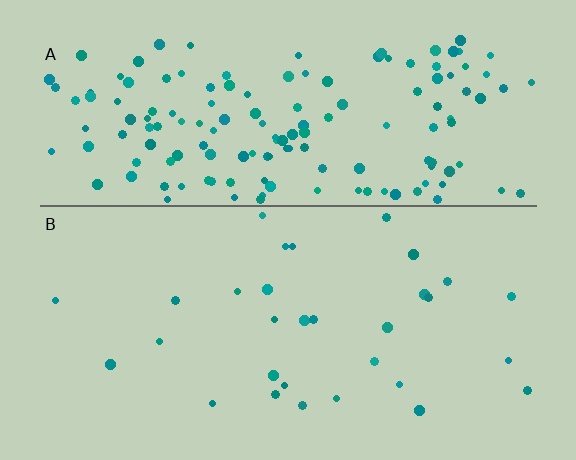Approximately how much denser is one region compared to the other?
Approximately 5.1× — region A over region B.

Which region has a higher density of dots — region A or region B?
A (the top).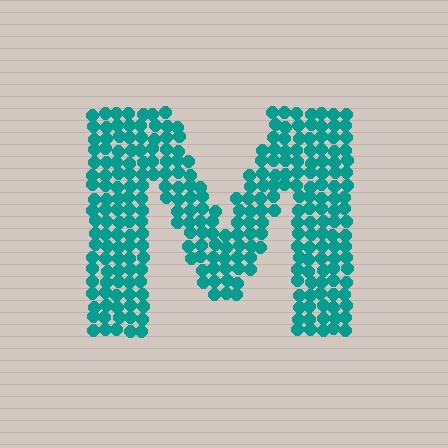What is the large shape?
The large shape is the letter M.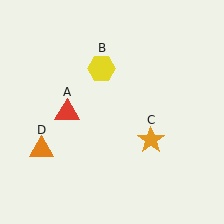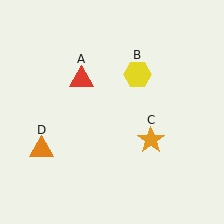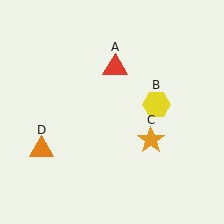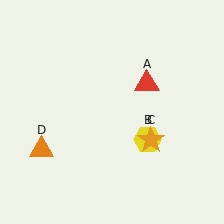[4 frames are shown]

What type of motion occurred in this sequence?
The red triangle (object A), yellow hexagon (object B) rotated clockwise around the center of the scene.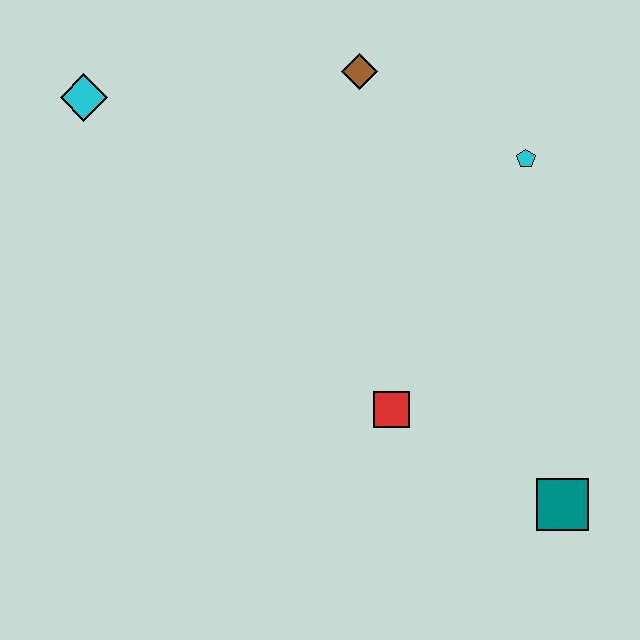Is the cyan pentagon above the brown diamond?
No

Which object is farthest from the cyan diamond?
The teal square is farthest from the cyan diamond.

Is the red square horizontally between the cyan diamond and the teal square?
Yes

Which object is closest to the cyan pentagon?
The brown diamond is closest to the cyan pentagon.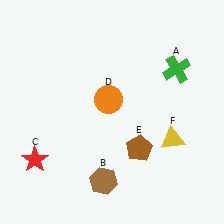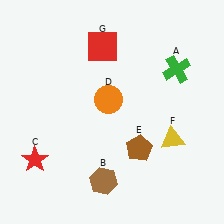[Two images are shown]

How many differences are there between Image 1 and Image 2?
There is 1 difference between the two images.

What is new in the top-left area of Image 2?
A red square (G) was added in the top-left area of Image 2.